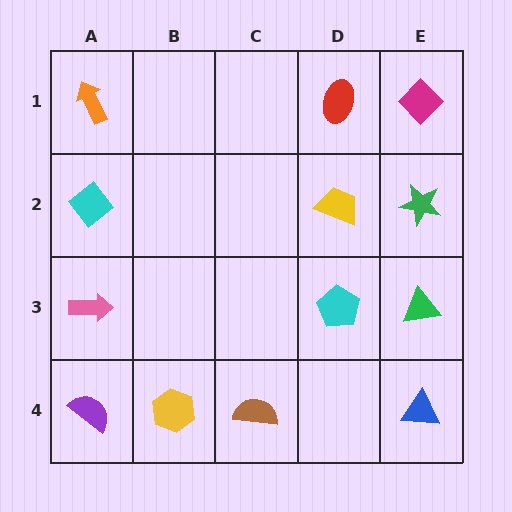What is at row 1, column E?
A magenta diamond.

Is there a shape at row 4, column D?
No, that cell is empty.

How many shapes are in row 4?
4 shapes.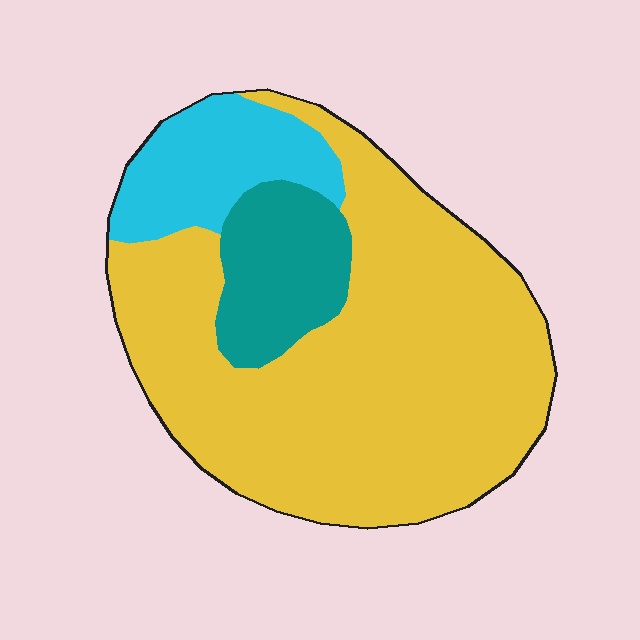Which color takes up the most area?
Yellow, at roughly 70%.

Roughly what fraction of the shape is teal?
Teal covers about 15% of the shape.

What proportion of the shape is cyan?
Cyan covers roughly 15% of the shape.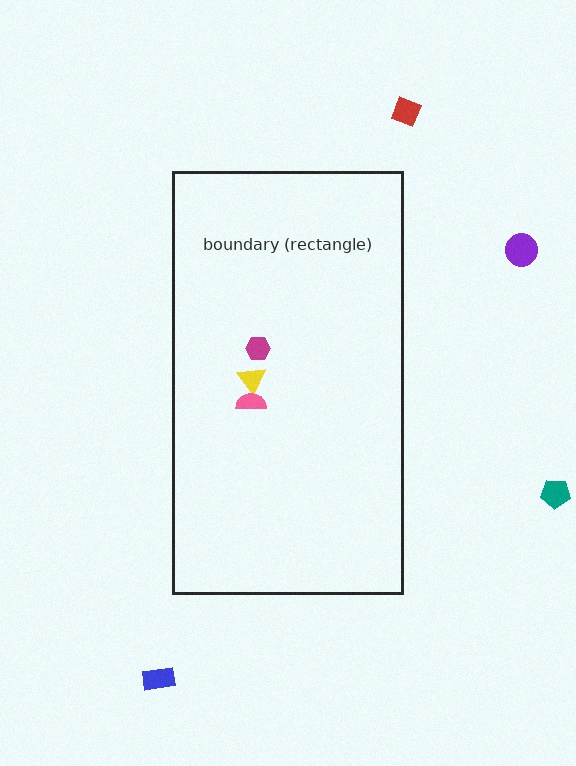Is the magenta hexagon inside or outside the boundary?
Inside.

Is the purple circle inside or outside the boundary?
Outside.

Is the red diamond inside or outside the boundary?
Outside.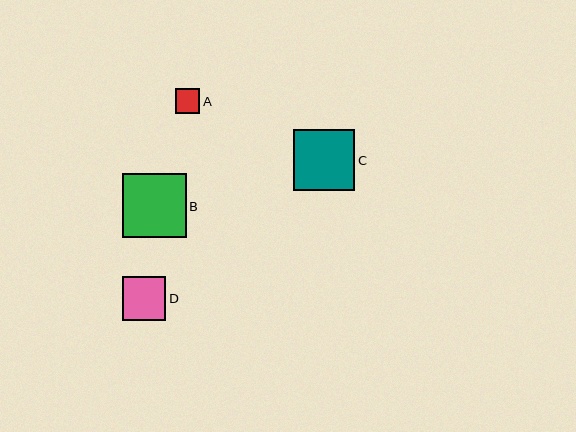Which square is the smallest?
Square A is the smallest with a size of approximately 25 pixels.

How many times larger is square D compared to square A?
Square D is approximately 1.8 times the size of square A.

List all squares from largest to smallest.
From largest to smallest: B, C, D, A.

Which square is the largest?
Square B is the largest with a size of approximately 64 pixels.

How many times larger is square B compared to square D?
Square B is approximately 1.5 times the size of square D.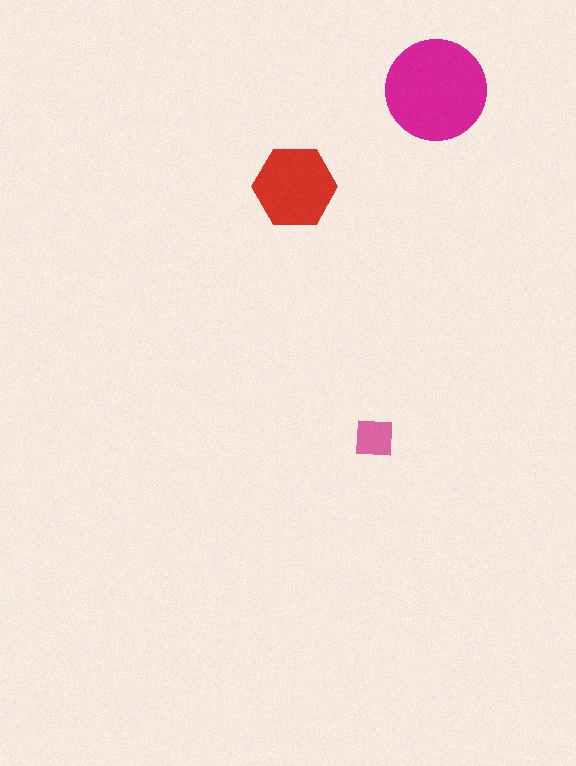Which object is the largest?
The magenta circle.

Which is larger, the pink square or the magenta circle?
The magenta circle.